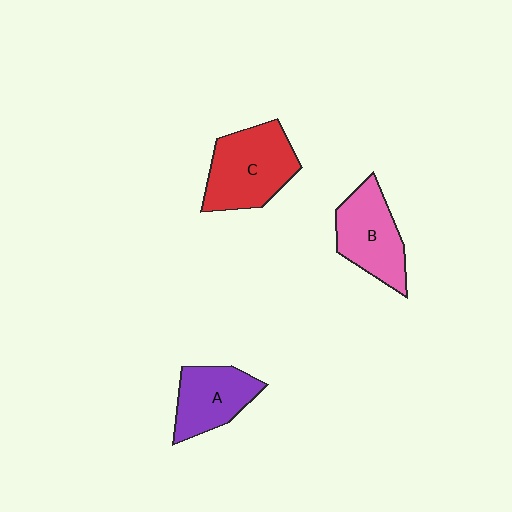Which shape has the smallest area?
Shape A (purple).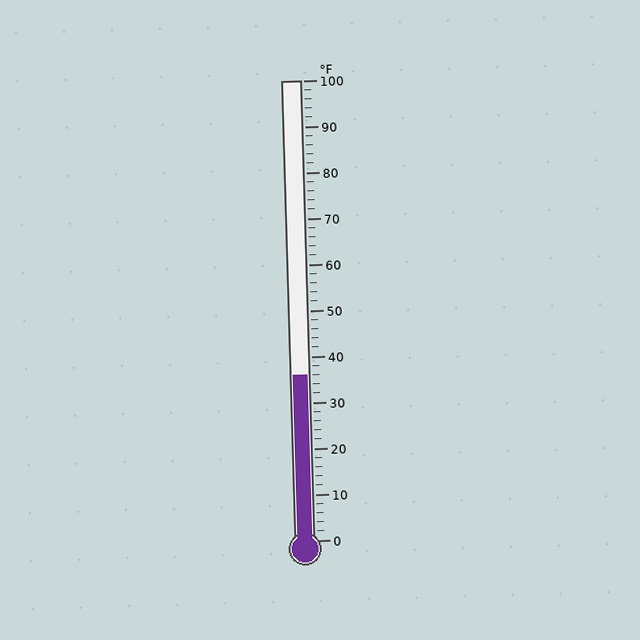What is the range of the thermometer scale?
The thermometer scale ranges from 0°F to 100°F.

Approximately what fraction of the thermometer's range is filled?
The thermometer is filled to approximately 35% of its range.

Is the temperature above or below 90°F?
The temperature is below 90°F.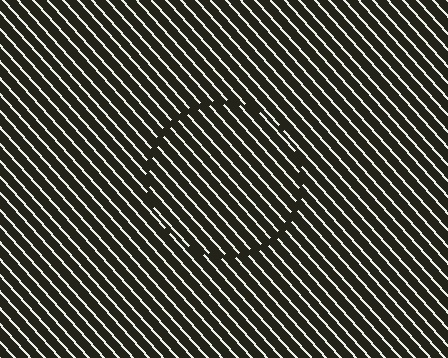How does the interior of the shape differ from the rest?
The interior of the shape contains the same grating, shifted by half a period — the contour is defined by the phase discontinuity where line-ends from the inner and outer gratings abut.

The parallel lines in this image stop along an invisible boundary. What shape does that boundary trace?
An illusory circle. The interior of the shape contains the same grating, shifted by half a period — the contour is defined by the phase discontinuity where line-ends from the inner and outer gratings abut.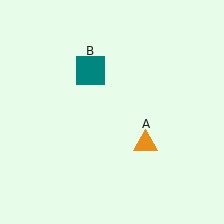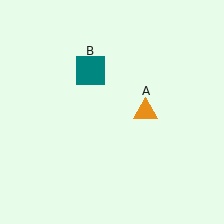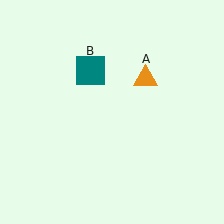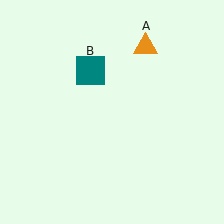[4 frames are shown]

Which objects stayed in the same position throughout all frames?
Teal square (object B) remained stationary.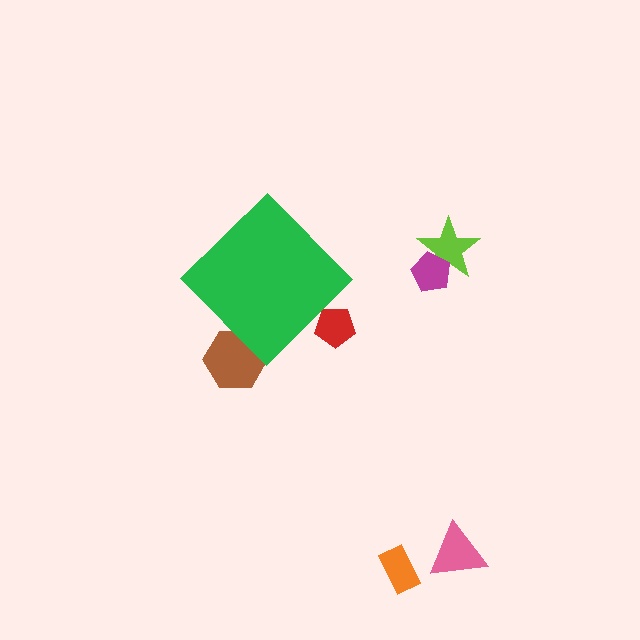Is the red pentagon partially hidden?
Yes, the red pentagon is partially hidden behind the green diamond.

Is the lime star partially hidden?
No, the lime star is fully visible.